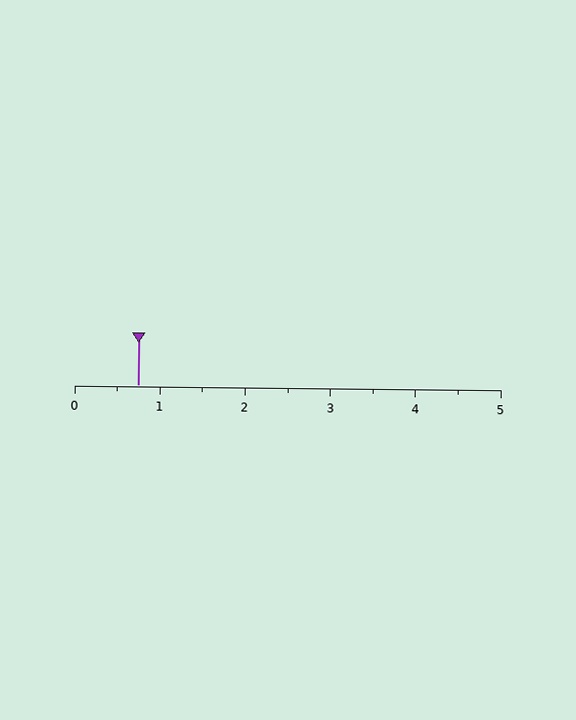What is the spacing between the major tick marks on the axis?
The major ticks are spaced 1 apart.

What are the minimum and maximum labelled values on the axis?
The axis runs from 0 to 5.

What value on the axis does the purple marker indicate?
The marker indicates approximately 0.8.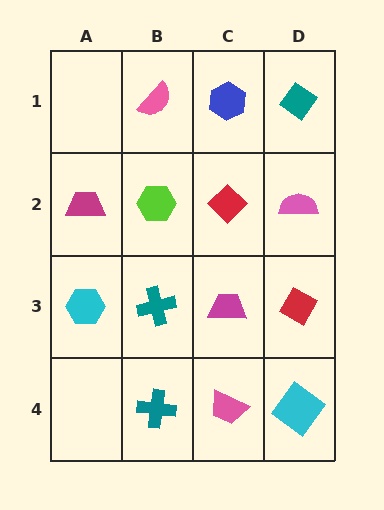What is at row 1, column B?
A pink semicircle.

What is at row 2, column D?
A pink semicircle.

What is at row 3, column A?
A cyan hexagon.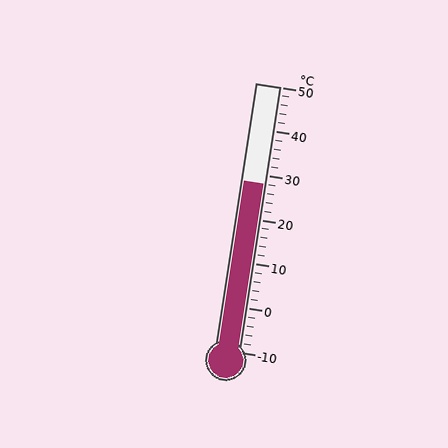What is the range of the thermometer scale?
The thermometer scale ranges from -10°C to 50°C.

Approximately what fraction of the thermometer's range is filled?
The thermometer is filled to approximately 65% of its range.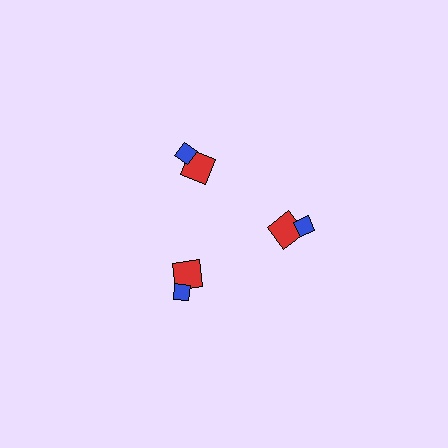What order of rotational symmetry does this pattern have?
This pattern has 3-fold rotational symmetry.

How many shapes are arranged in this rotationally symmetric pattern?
There are 6 shapes, arranged in 3 groups of 2.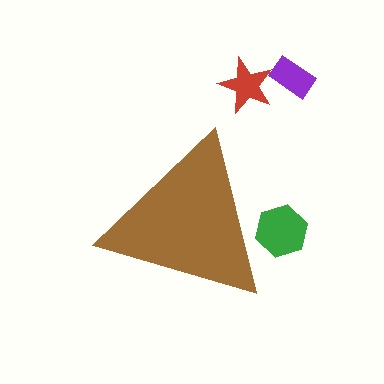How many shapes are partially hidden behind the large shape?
1 shape is partially hidden.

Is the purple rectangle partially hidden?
No, the purple rectangle is fully visible.